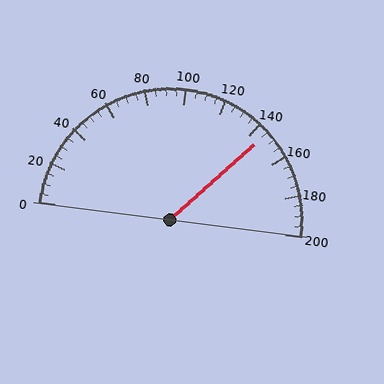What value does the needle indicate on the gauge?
The needle indicates approximately 145.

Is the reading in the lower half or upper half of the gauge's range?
The reading is in the upper half of the range (0 to 200).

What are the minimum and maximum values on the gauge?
The gauge ranges from 0 to 200.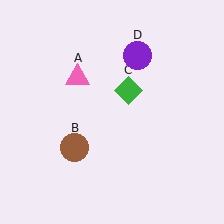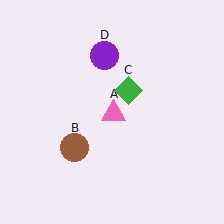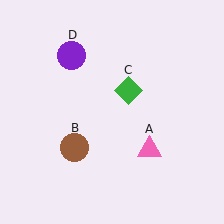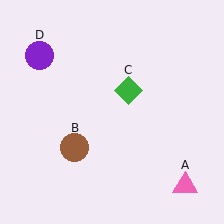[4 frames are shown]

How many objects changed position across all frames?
2 objects changed position: pink triangle (object A), purple circle (object D).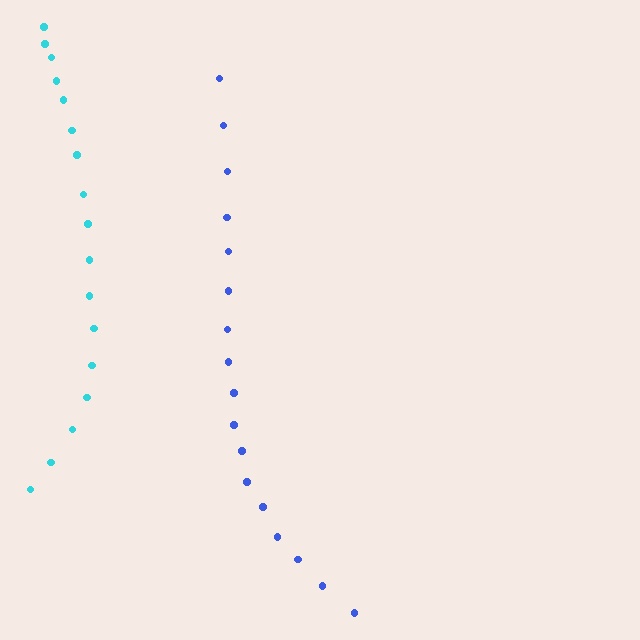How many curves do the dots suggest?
There are 2 distinct paths.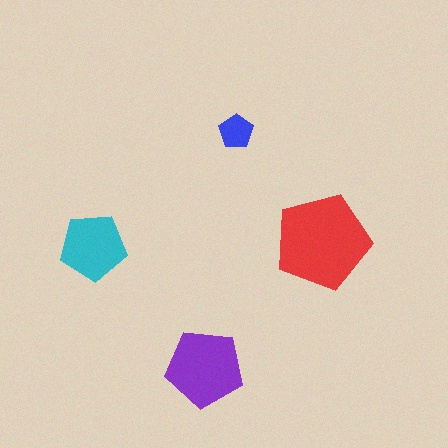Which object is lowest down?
The purple pentagon is bottommost.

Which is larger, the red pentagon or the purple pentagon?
The red one.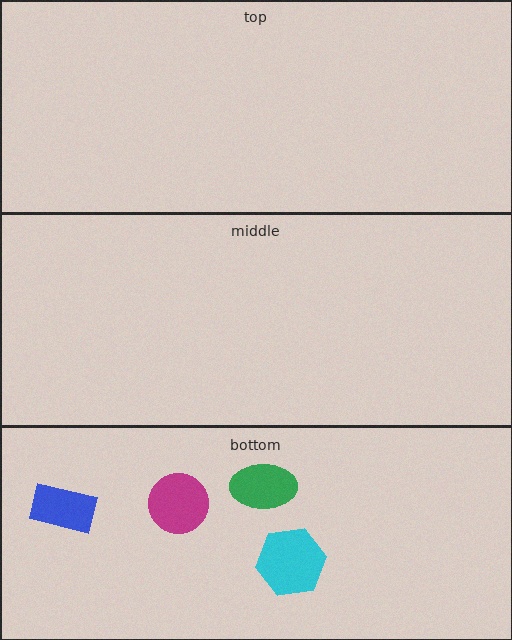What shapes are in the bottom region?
The magenta circle, the cyan hexagon, the blue rectangle, the green ellipse.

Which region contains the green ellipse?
The bottom region.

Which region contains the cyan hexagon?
The bottom region.